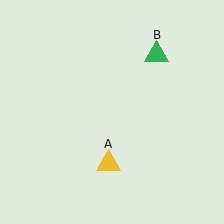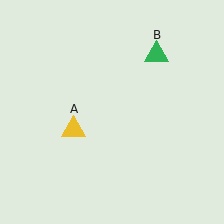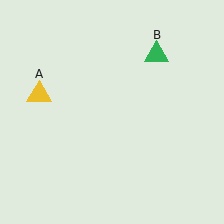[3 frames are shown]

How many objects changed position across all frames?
1 object changed position: yellow triangle (object A).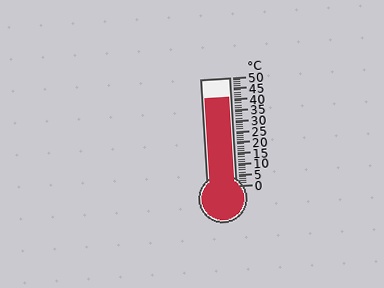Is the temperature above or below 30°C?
The temperature is above 30°C.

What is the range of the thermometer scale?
The thermometer scale ranges from 0°C to 50°C.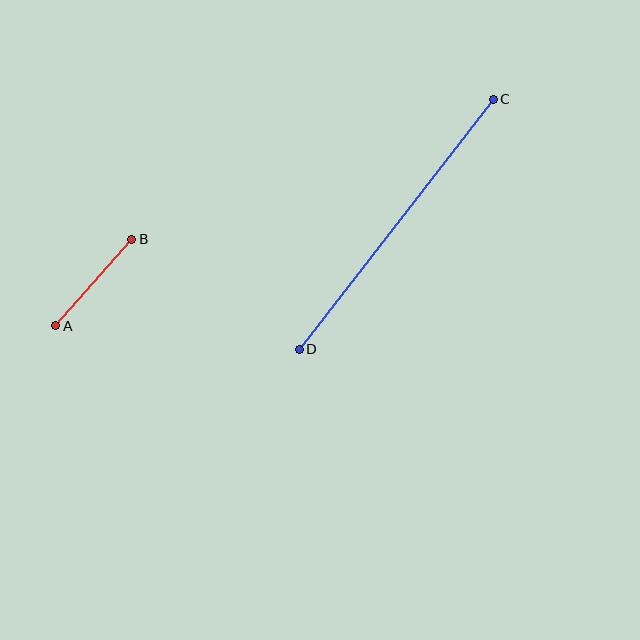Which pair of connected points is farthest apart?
Points C and D are farthest apart.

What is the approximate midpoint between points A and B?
The midpoint is at approximately (94, 283) pixels.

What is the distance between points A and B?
The distance is approximately 115 pixels.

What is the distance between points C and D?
The distance is approximately 317 pixels.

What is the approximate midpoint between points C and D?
The midpoint is at approximately (396, 224) pixels.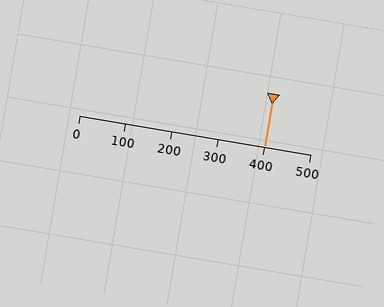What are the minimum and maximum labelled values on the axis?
The axis runs from 0 to 500.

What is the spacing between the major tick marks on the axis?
The major ticks are spaced 100 apart.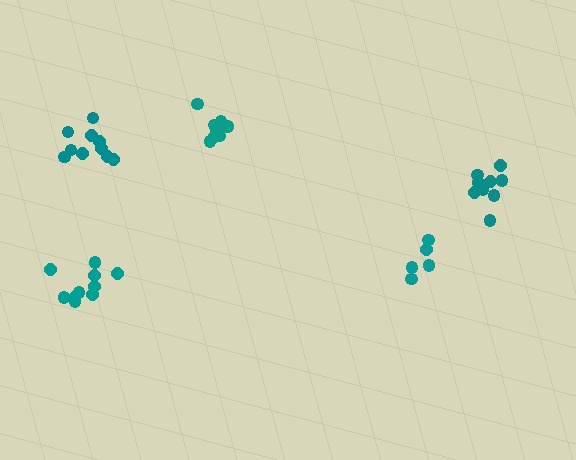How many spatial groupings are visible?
There are 5 spatial groupings.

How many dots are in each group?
Group 1: 5 dots, Group 2: 10 dots, Group 3: 10 dots, Group 4: 10 dots, Group 5: 9 dots (44 total).